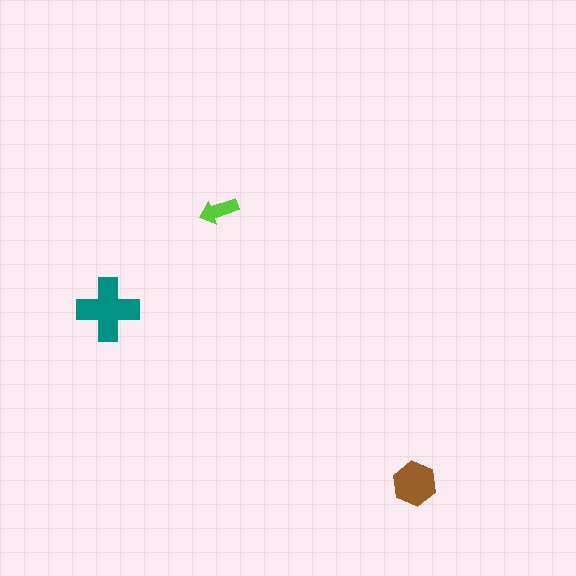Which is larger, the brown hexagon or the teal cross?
The teal cross.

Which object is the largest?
The teal cross.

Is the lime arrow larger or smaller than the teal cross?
Smaller.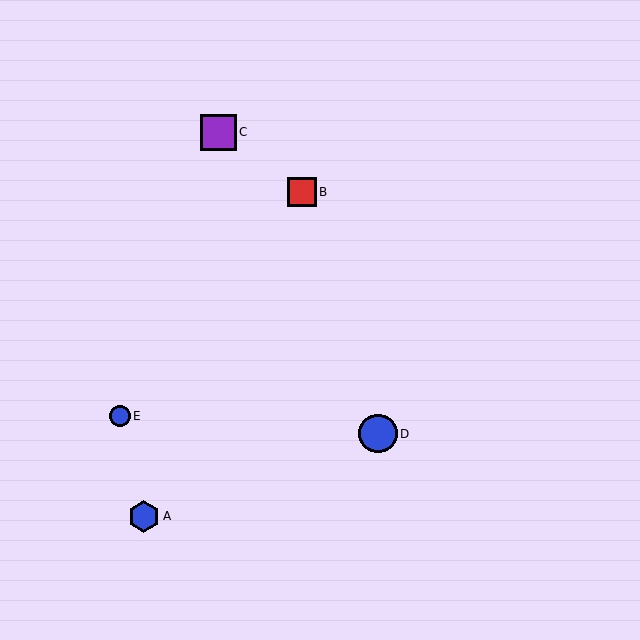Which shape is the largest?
The blue circle (labeled D) is the largest.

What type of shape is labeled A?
Shape A is a blue hexagon.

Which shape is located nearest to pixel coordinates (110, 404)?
The blue circle (labeled E) at (120, 416) is nearest to that location.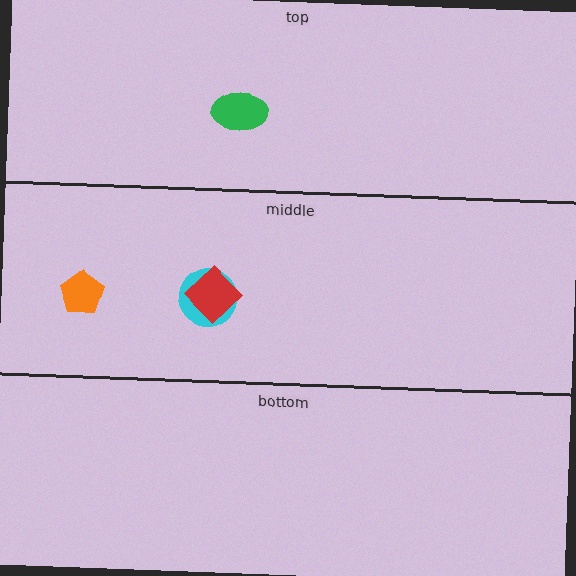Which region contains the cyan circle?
The middle region.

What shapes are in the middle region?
The cyan circle, the red diamond, the orange pentagon.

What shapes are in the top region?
The green ellipse.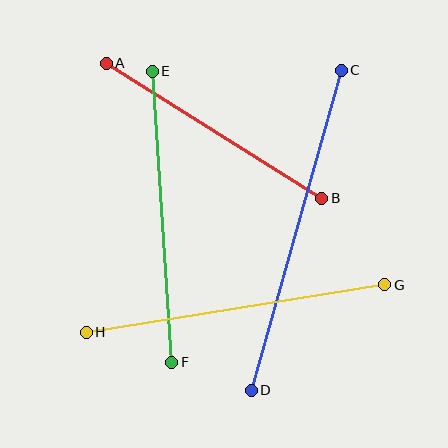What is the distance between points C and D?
The distance is approximately 332 pixels.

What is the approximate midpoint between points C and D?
The midpoint is at approximately (296, 230) pixels.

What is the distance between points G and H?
The distance is approximately 302 pixels.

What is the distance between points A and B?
The distance is approximately 254 pixels.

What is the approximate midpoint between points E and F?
The midpoint is at approximately (162, 217) pixels.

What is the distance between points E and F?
The distance is approximately 292 pixels.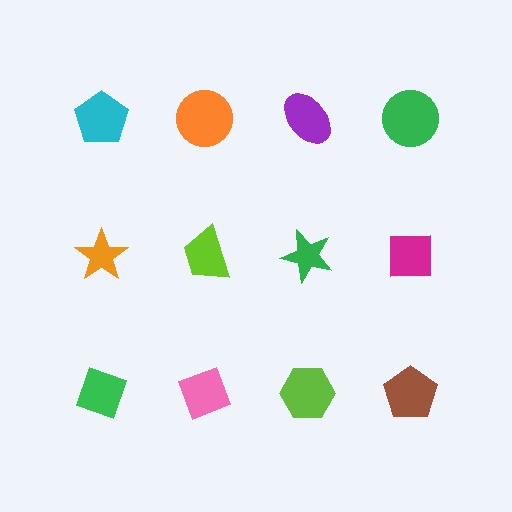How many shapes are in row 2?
4 shapes.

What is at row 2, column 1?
An orange star.